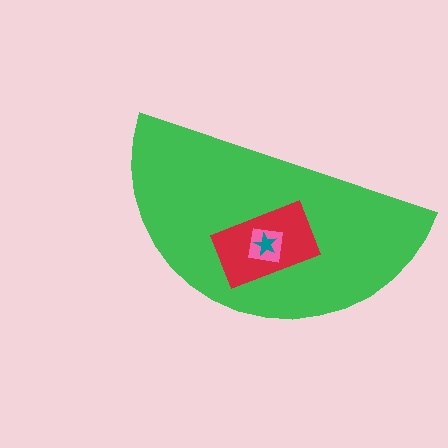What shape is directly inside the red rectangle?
The pink square.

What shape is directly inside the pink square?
The teal star.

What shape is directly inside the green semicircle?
The red rectangle.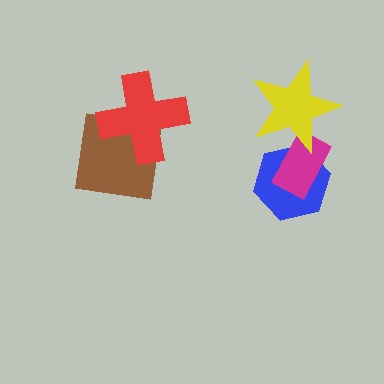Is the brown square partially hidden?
Yes, it is partially covered by another shape.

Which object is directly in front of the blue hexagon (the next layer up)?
The magenta rectangle is directly in front of the blue hexagon.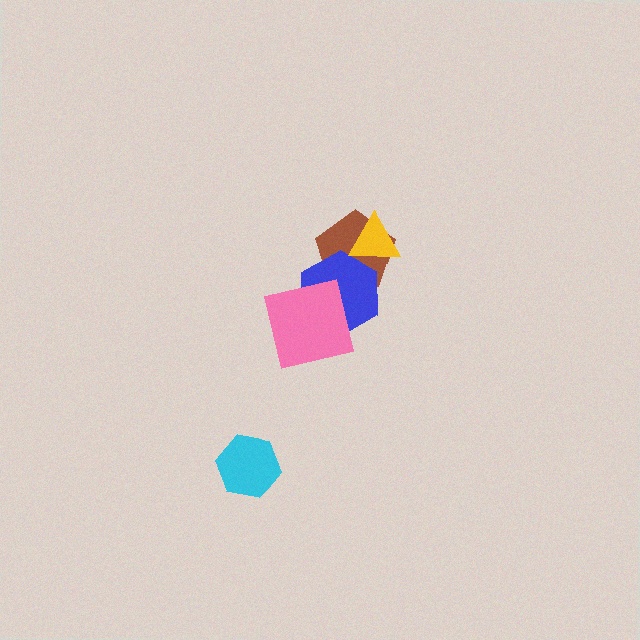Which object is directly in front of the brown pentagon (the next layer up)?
The blue hexagon is directly in front of the brown pentagon.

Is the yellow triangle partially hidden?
No, no other shape covers it.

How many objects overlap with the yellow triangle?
2 objects overlap with the yellow triangle.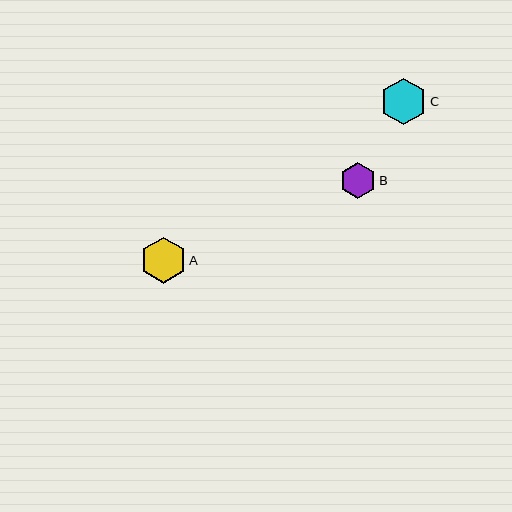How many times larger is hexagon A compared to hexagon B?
Hexagon A is approximately 1.3 times the size of hexagon B.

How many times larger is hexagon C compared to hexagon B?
Hexagon C is approximately 1.3 times the size of hexagon B.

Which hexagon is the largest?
Hexagon A is the largest with a size of approximately 46 pixels.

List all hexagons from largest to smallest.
From largest to smallest: A, C, B.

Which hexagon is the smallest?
Hexagon B is the smallest with a size of approximately 36 pixels.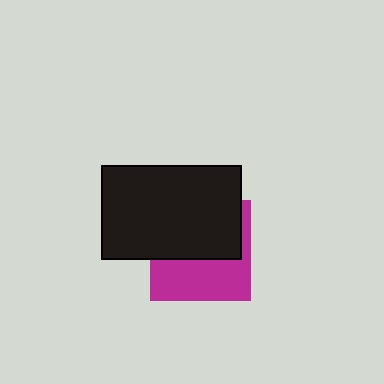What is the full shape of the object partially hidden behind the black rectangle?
The partially hidden object is a magenta square.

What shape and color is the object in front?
The object in front is a black rectangle.